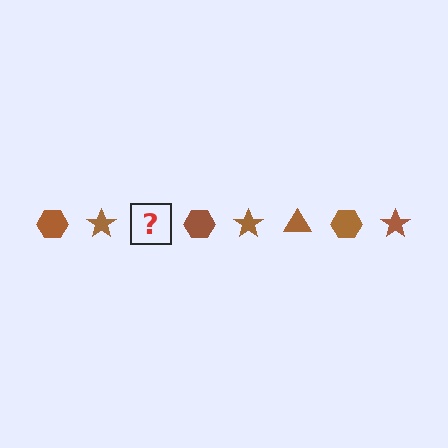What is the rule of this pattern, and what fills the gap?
The rule is that the pattern cycles through hexagon, star, triangle shapes in brown. The gap should be filled with a brown triangle.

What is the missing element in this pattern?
The missing element is a brown triangle.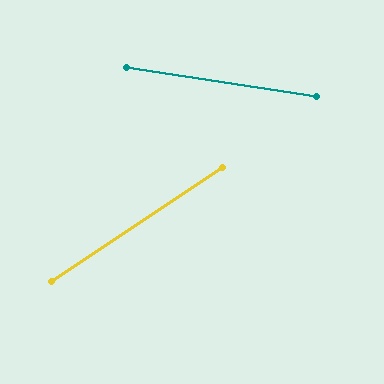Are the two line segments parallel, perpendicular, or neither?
Neither parallel nor perpendicular — they differ by about 42°.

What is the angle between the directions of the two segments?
Approximately 42 degrees.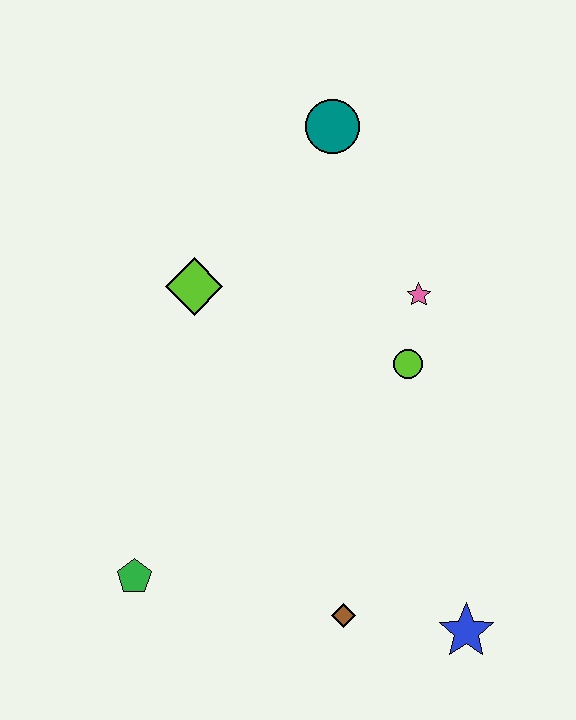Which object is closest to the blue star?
The brown diamond is closest to the blue star.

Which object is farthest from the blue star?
The teal circle is farthest from the blue star.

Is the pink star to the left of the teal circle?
No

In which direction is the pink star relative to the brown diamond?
The pink star is above the brown diamond.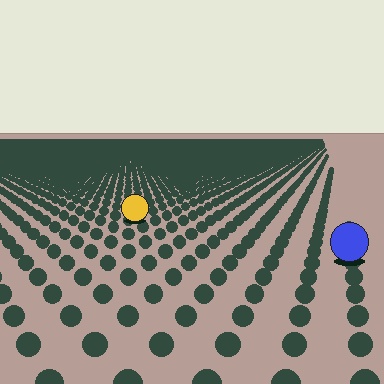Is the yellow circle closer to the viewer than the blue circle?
No. The blue circle is closer — you can tell from the texture gradient: the ground texture is coarser near it.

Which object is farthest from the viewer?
The yellow circle is farthest from the viewer. It appears smaller and the ground texture around it is denser.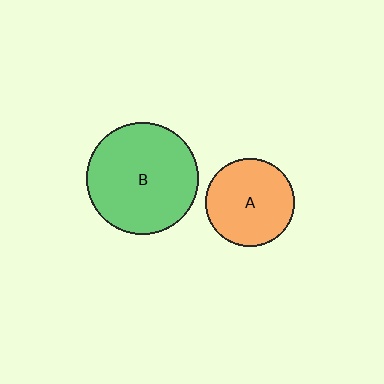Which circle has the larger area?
Circle B (green).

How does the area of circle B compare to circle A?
Approximately 1.6 times.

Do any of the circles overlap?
No, none of the circles overlap.